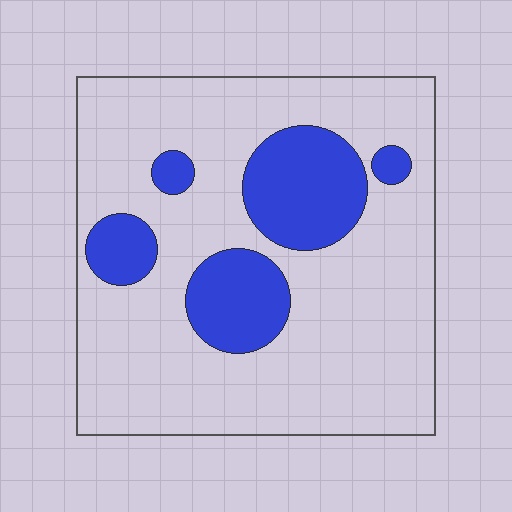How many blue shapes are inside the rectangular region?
5.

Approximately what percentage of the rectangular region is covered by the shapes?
Approximately 20%.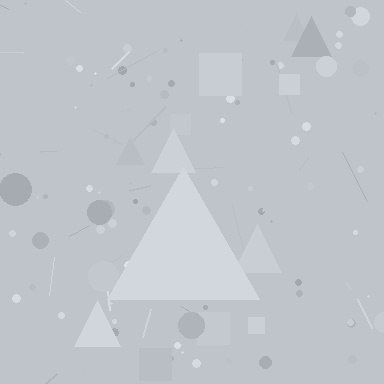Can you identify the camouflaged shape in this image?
The camouflaged shape is a triangle.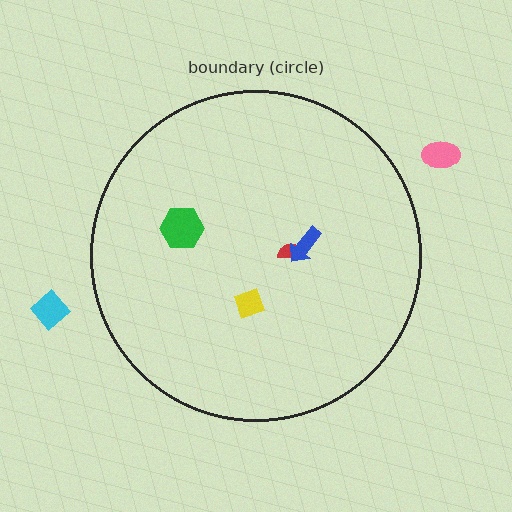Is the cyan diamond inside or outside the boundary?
Outside.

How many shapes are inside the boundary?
4 inside, 2 outside.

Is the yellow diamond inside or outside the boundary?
Inside.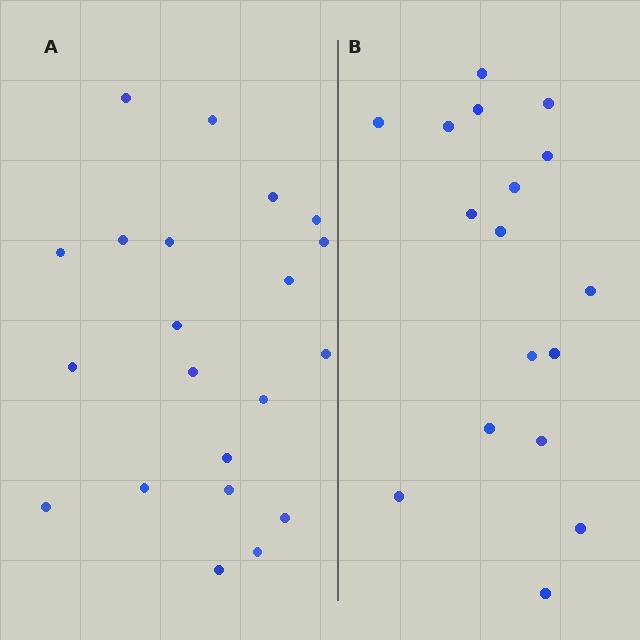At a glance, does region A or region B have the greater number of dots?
Region A (the left region) has more dots.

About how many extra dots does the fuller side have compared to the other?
Region A has about 4 more dots than region B.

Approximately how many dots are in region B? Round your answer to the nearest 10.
About 20 dots. (The exact count is 17, which rounds to 20.)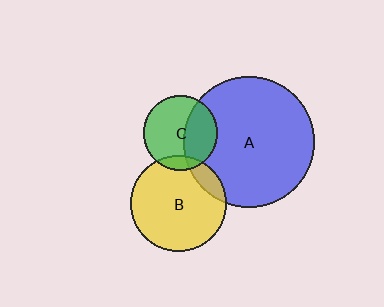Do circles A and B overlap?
Yes.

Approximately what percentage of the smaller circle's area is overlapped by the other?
Approximately 10%.